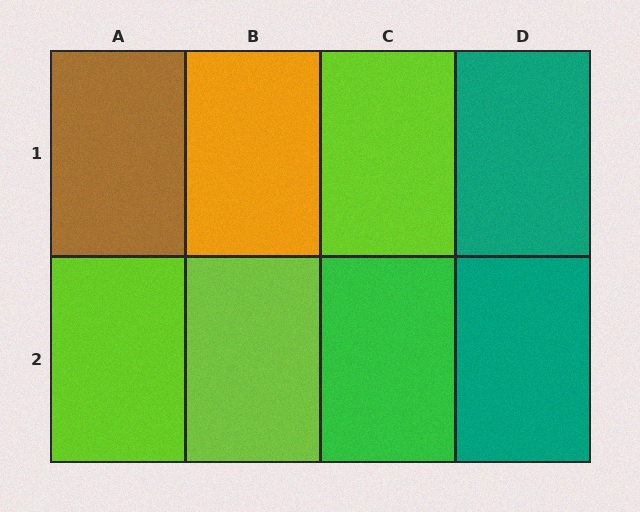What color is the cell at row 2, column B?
Lime.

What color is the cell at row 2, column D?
Teal.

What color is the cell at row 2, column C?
Green.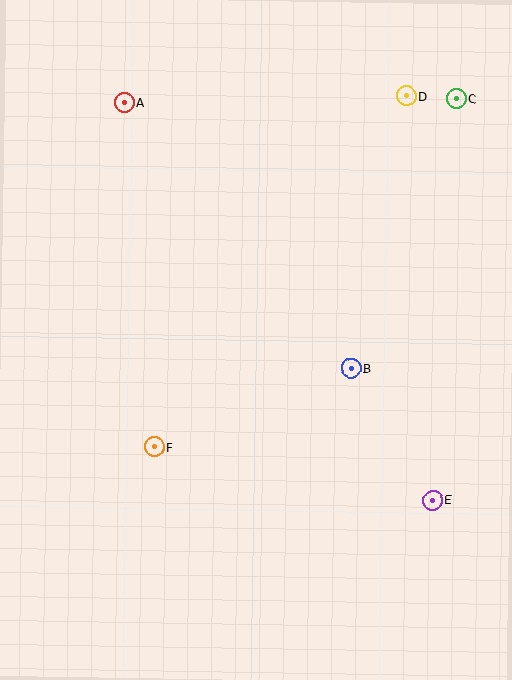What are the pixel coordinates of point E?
Point E is at (433, 500).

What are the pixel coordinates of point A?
Point A is at (124, 103).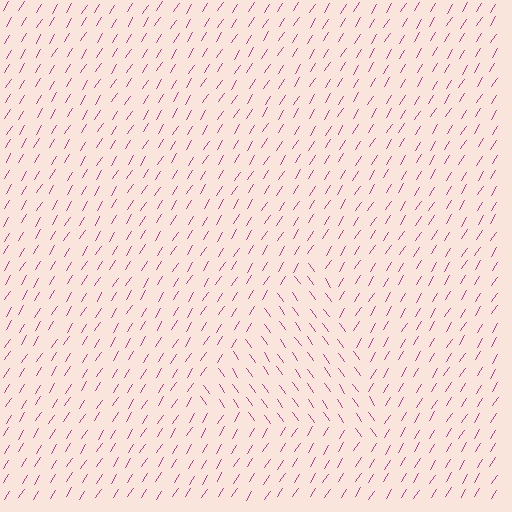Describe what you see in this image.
The image is filled with small magenta line segments. A triangle region in the image has lines oriented differently from the surrounding lines, creating a visible texture boundary.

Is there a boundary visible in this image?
Yes, there is a texture boundary formed by a change in line orientation.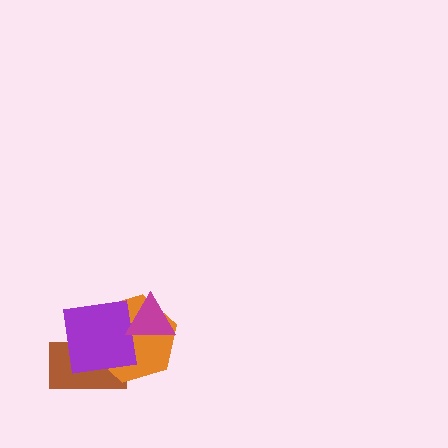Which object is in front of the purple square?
The magenta triangle is in front of the purple square.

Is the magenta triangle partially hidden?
No, no other shape covers it.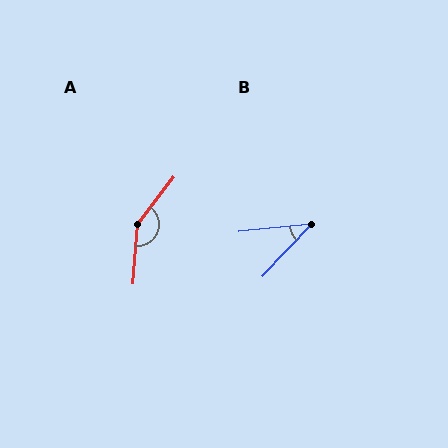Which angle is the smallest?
B, at approximately 40 degrees.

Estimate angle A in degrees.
Approximately 147 degrees.